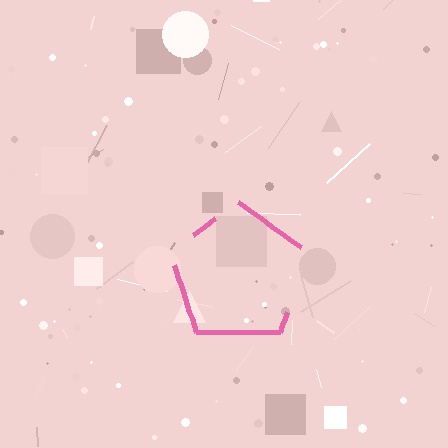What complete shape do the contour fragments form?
The contour fragments form a pentagon.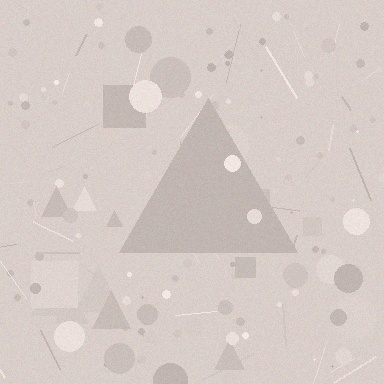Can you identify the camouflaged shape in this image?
The camouflaged shape is a triangle.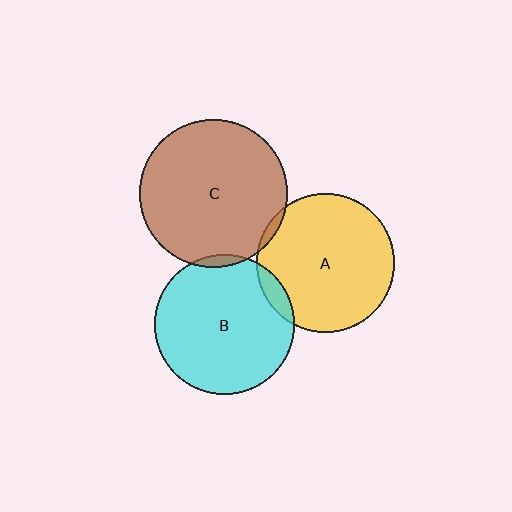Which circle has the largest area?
Circle C (brown).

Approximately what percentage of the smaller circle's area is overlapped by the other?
Approximately 5%.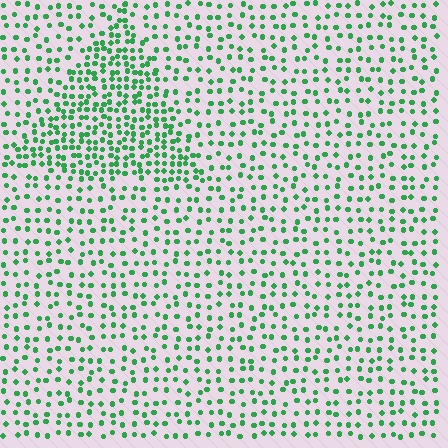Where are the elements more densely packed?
The elements are more densely packed inside the triangle boundary.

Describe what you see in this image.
The image contains small green elements arranged at two different densities. A triangle-shaped region is visible where the elements are more densely packed than the surrounding area.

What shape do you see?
I see a triangle.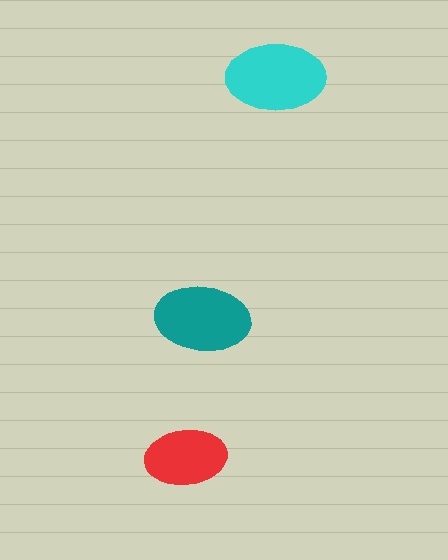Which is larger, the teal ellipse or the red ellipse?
The teal one.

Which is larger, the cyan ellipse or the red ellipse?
The cyan one.